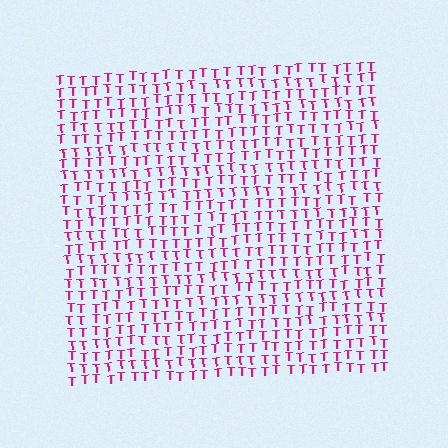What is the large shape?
The large shape is a square.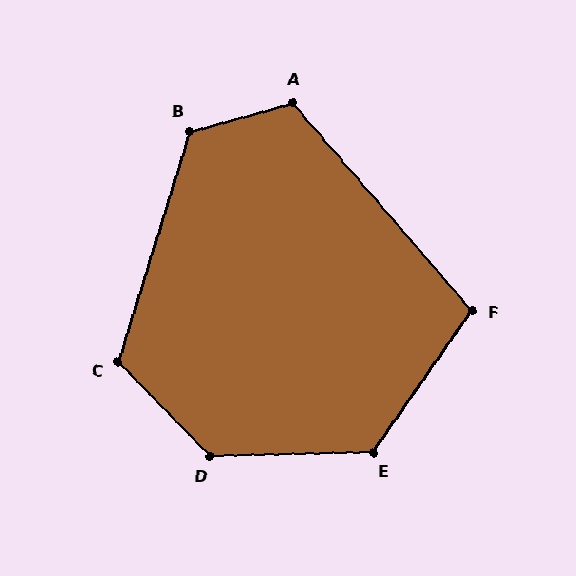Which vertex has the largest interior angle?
D, at approximately 133 degrees.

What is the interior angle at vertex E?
Approximately 126 degrees (obtuse).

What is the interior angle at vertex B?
Approximately 122 degrees (obtuse).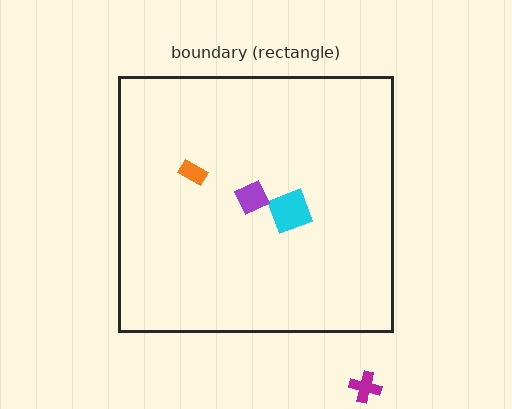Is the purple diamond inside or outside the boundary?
Inside.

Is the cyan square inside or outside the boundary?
Inside.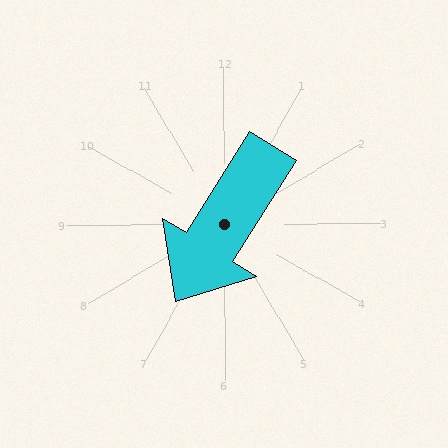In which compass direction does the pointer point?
Southwest.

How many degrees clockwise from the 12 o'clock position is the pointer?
Approximately 212 degrees.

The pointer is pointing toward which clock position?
Roughly 7 o'clock.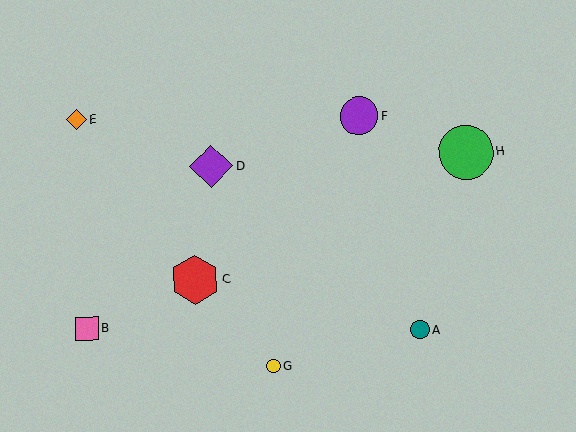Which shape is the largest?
The green circle (labeled H) is the largest.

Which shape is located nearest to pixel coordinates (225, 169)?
The purple diamond (labeled D) at (211, 166) is nearest to that location.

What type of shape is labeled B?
Shape B is a pink square.